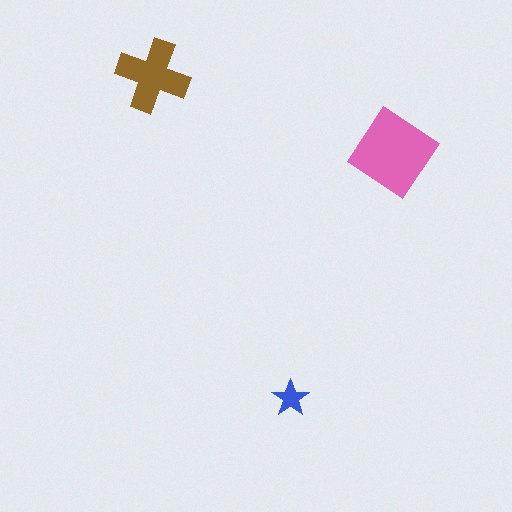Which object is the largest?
The pink diamond.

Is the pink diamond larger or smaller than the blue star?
Larger.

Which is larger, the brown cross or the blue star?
The brown cross.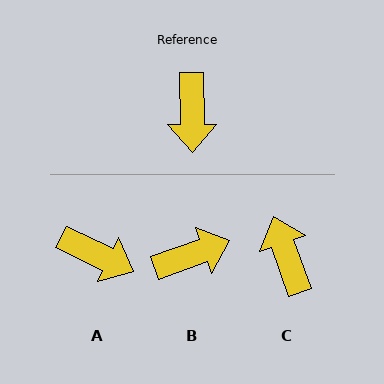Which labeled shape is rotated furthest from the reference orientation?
C, about 161 degrees away.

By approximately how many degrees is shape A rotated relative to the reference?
Approximately 64 degrees counter-clockwise.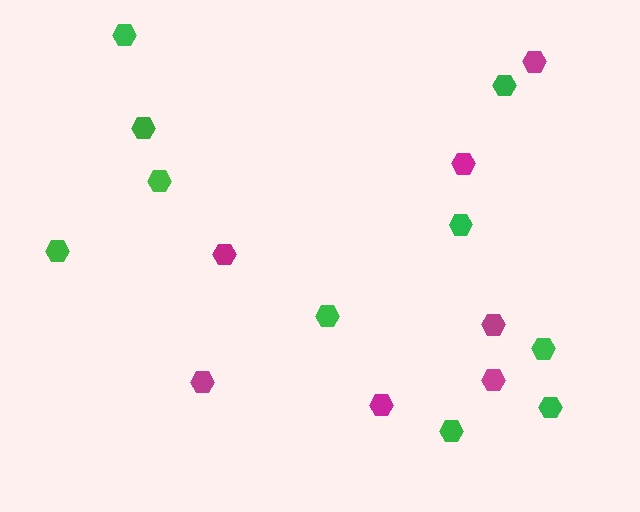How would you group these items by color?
There are 2 groups: one group of magenta hexagons (7) and one group of green hexagons (10).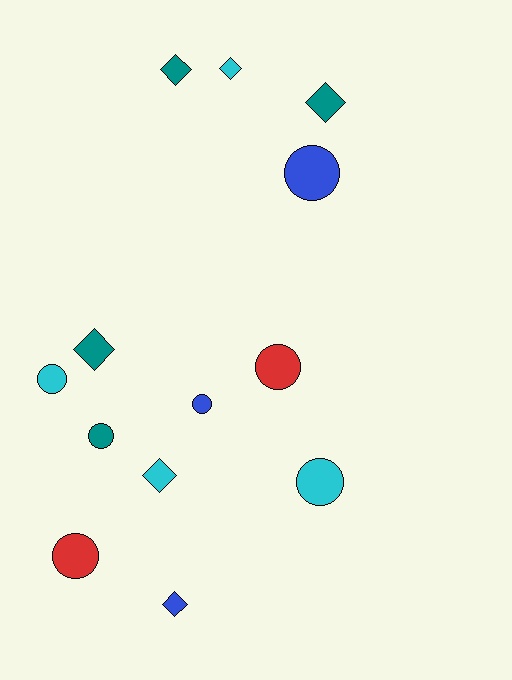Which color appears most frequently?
Teal, with 4 objects.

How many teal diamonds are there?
There are 3 teal diamonds.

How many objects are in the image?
There are 13 objects.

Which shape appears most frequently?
Circle, with 7 objects.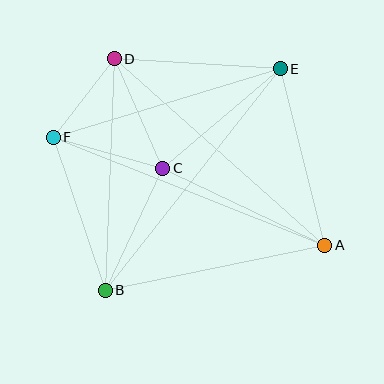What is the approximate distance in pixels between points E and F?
The distance between E and F is approximately 237 pixels.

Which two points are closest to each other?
Points D and F are closest to each other.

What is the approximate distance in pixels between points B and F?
The distance between B and F is approximately 162 pixels.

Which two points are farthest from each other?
Points A and F are farthest from each other.